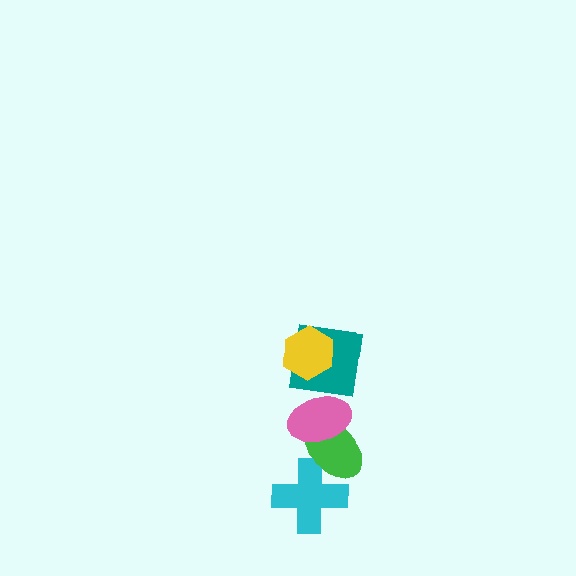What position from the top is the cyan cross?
The cyan cross is 5th from the top.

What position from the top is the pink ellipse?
The pink ellipse is 3rd from the top.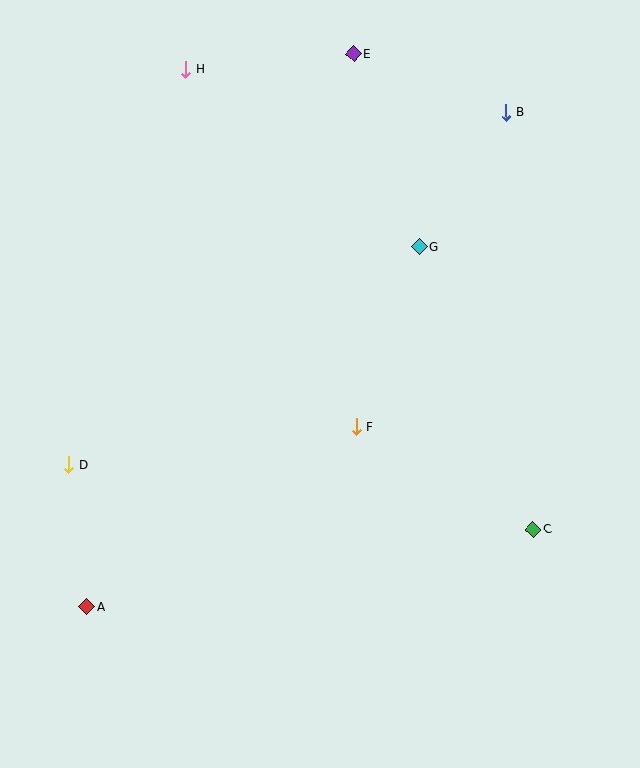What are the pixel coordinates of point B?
Point B is at (506, 112).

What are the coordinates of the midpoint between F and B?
The midpoint between F and B is at (431, 270).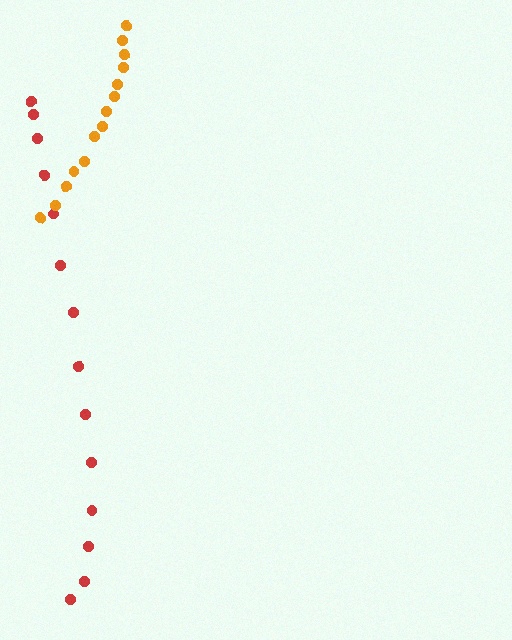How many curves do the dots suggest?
There are 2 distinct paths.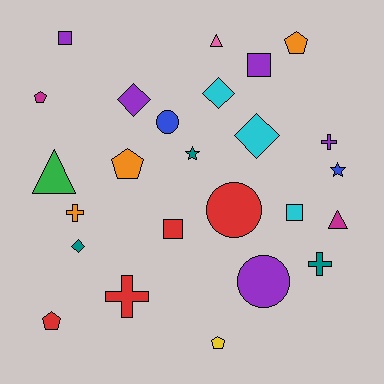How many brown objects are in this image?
There are no brown objects.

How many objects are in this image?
There are 25 objects.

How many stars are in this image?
There are 2 stars.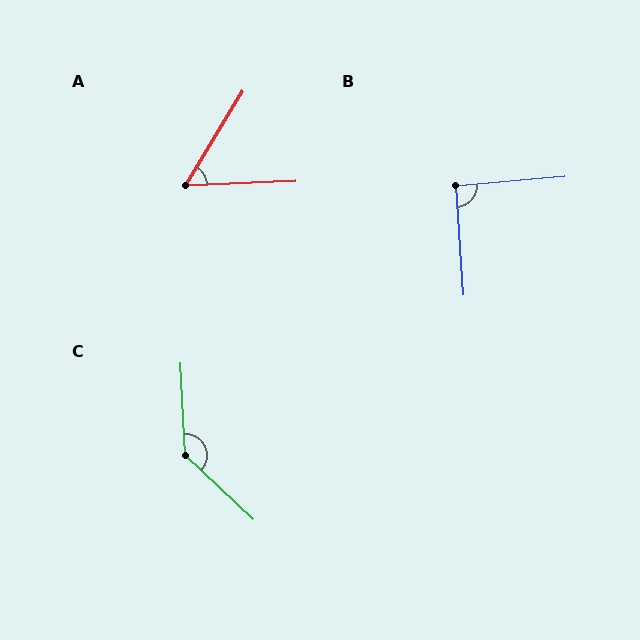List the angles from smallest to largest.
A (57°), B (91°), C (136°).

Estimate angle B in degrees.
Approximately 91 degrees.